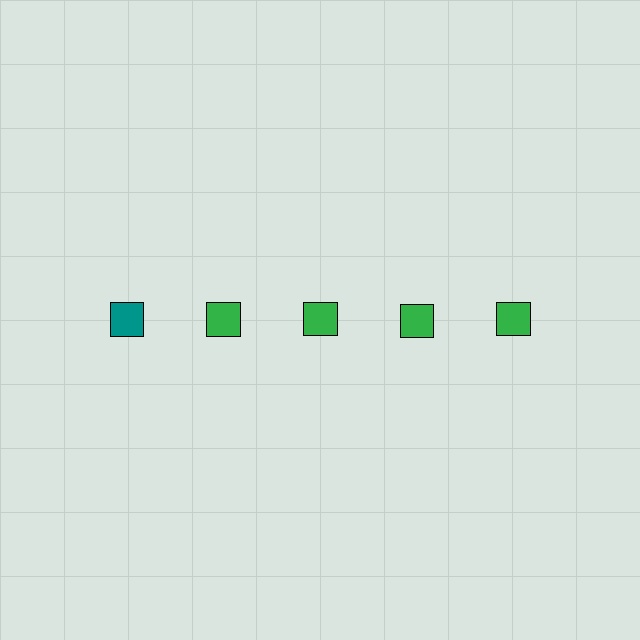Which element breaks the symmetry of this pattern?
The teal square in the top row, leftmost column breaks the symmetry. All other shapes are green squares.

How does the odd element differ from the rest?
It has a different color: teal instead of green.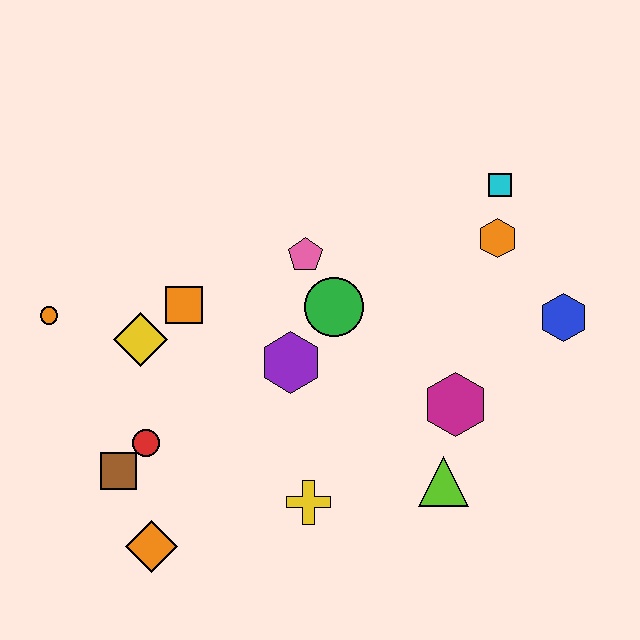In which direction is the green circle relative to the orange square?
The green circle is to the right of the orange square.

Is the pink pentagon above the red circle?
Yes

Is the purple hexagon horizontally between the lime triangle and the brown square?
Yes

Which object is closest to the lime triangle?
The magenta hexagon is closest to the lime triangle.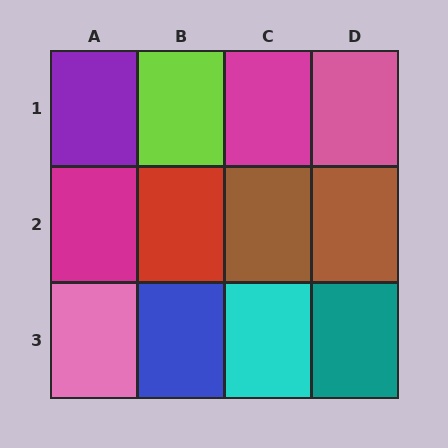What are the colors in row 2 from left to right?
Magenta, red, brown, brown.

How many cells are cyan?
1 cell is cyan.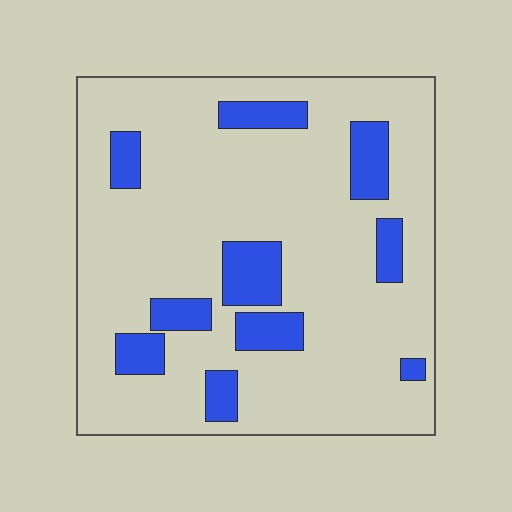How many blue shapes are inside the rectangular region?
10.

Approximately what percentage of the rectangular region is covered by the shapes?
Approximately 15%.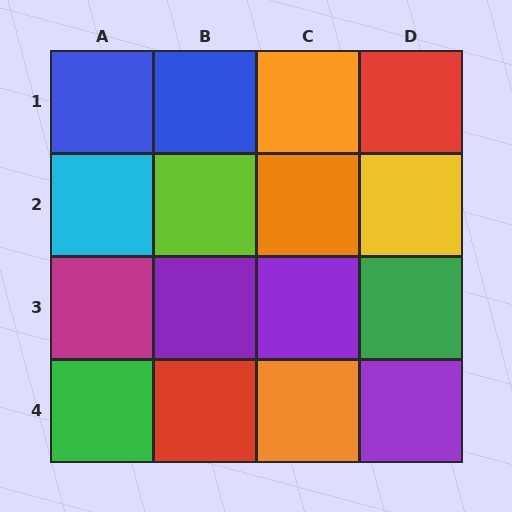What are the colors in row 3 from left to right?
Magenta, purple, purple, green.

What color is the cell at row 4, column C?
Orange.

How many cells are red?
2 cells are red.